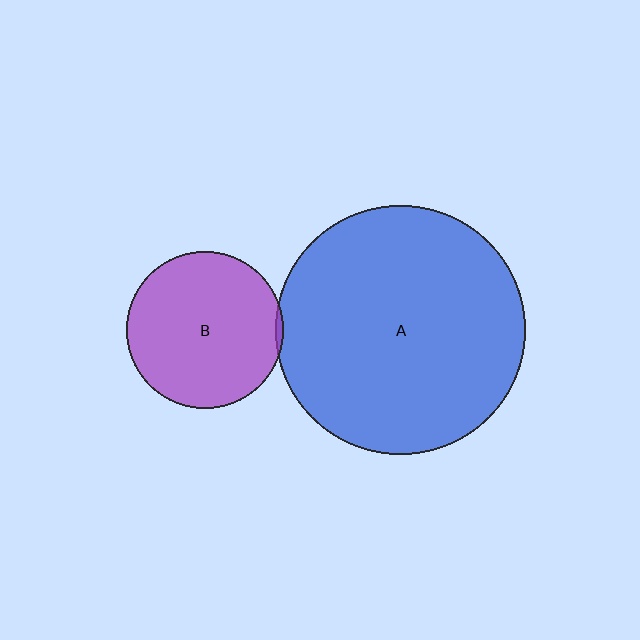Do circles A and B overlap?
Yes.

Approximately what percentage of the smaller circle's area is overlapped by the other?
Approximately 5%.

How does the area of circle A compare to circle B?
Approximately 2.5 times.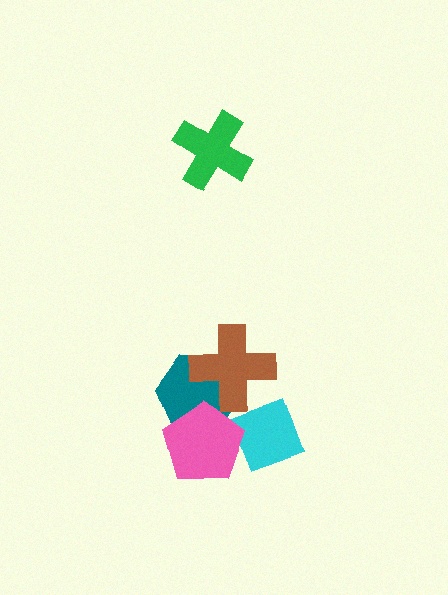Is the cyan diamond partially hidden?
Yes, it is partially covered by another shape.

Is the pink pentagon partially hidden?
No, no other shape covers it.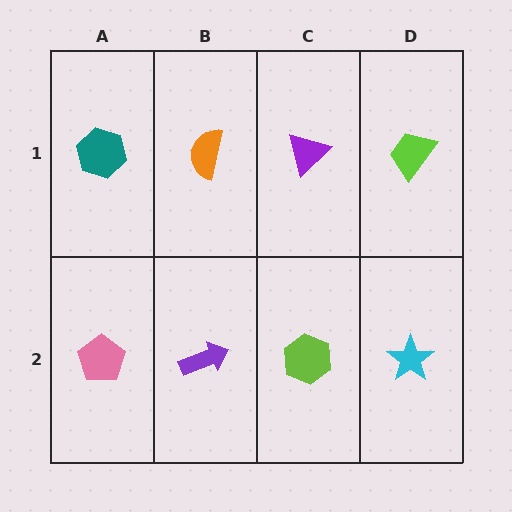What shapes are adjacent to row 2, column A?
A teal hexagon (row 1, column A), a purple arrow (row 2, column B).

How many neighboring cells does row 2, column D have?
2.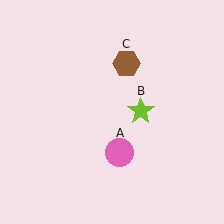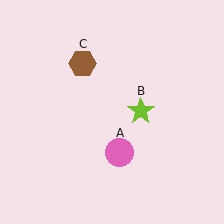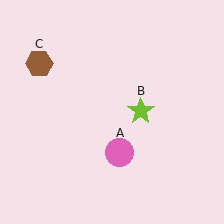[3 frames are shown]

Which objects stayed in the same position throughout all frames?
Pink circle (object A) and lime star (object B) remained stationary.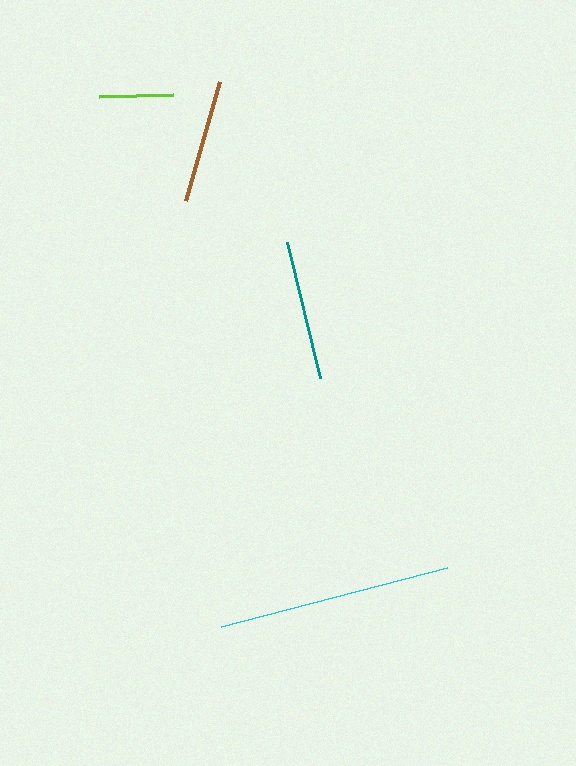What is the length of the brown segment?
The brown segment is approximately 125 pixels long.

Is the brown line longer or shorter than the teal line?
The teal line is longer than the brown line.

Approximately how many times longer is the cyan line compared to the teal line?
The cyan line is approximately 1.7 times the length of the teal line.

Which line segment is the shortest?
The lime line is the shortest at approximately 74 pixels.